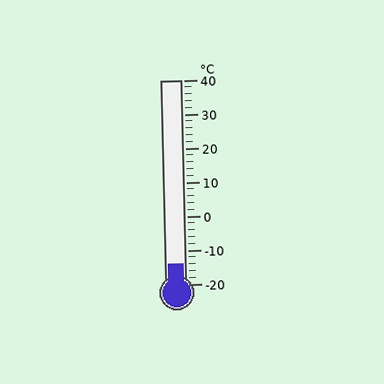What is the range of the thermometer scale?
The thermometer scale ranges from -20°C to 40°C.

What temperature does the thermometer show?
The thermometer shows approximately -14°C.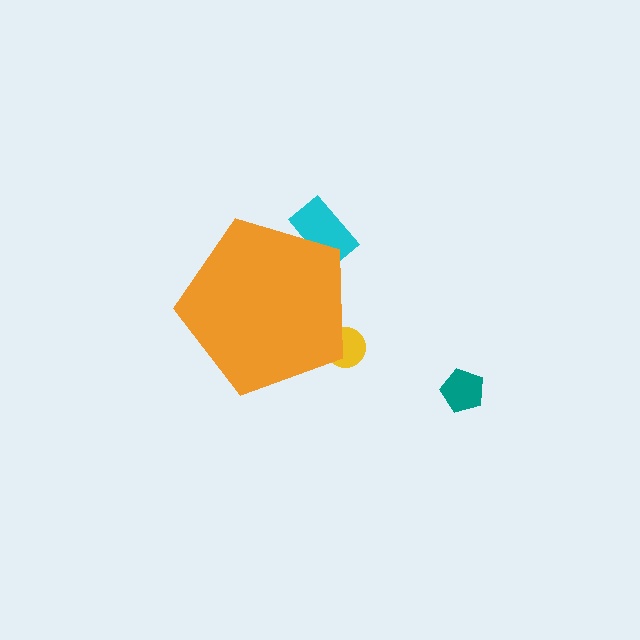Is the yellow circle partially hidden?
Yes, the yellow circle is partially hidden behind the orange pentagon.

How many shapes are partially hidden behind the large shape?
2 shapes are partially hidden.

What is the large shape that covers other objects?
An orange pentagon.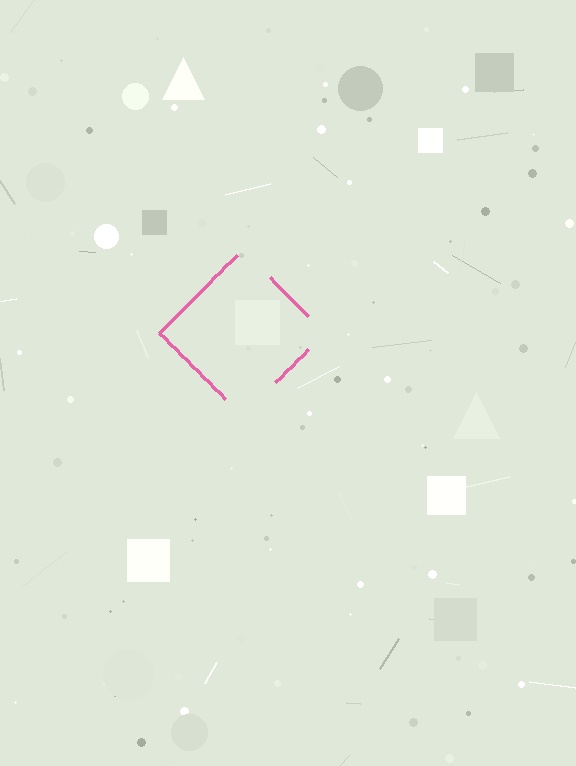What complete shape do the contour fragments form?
The contour fragments form a diamond.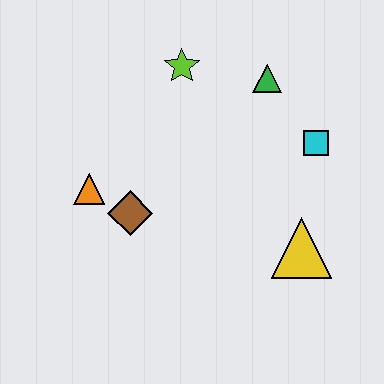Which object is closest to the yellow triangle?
The cyan square is closest to the yellow triangle.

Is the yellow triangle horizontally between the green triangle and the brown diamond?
No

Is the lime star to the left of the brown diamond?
No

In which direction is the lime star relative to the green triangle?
The lime star is to the left of the green triangle.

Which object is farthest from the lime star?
The yellow triangle is farthest from the lime star.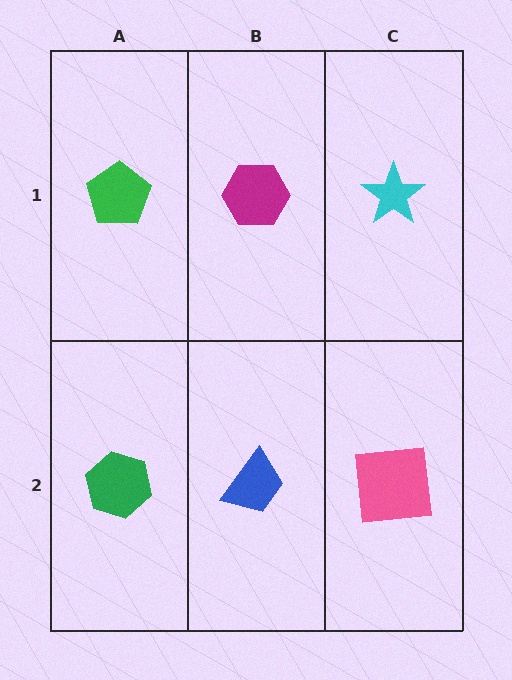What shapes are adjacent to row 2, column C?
A cyan star (row 1, column C), a blue trapezoid (row 2, column B).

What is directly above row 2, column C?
A cyan star.